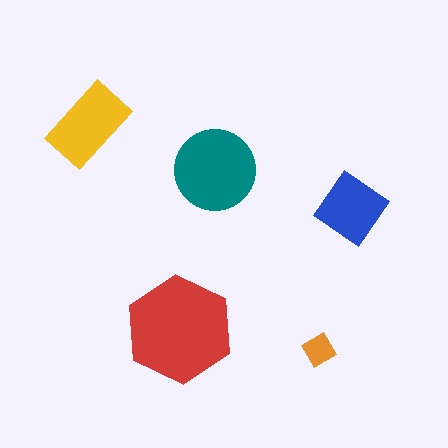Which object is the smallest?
The orange diamond.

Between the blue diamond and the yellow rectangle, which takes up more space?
The yellow rectangle.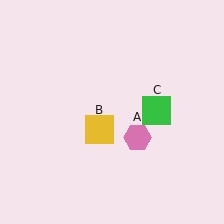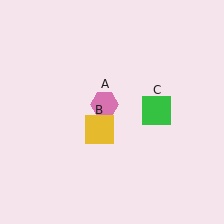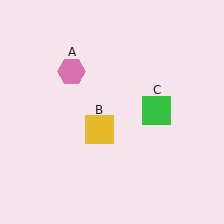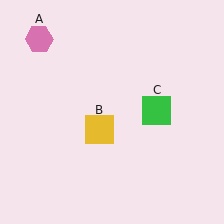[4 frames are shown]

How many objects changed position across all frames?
1 object changed position: pink hexagon (object A).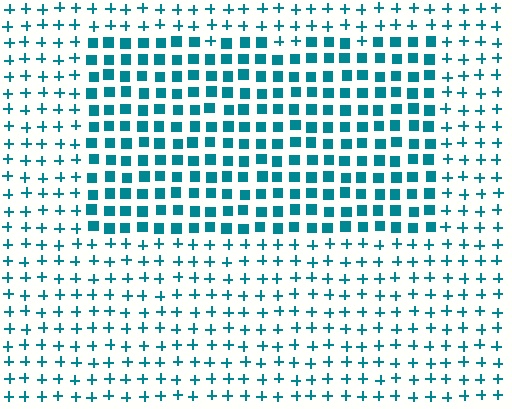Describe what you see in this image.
The image is filled with small teal elements arranged in a uniform grid. A rectangle-shaped region contains squares, while the surrounding area contains plus signs. The boundary is defined purely by the change in element shape.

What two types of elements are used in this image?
The image uses squares inside the rectangle region and plus signs outside it.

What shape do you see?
I see a rectangle.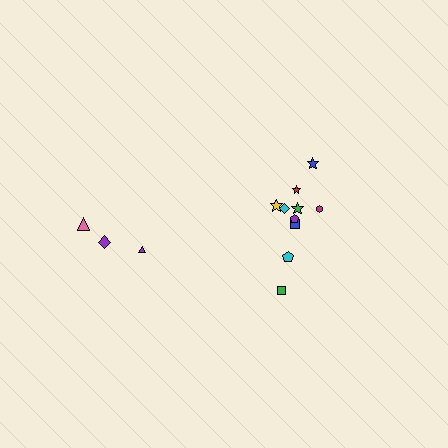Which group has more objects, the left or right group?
The right group.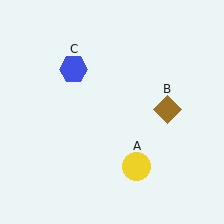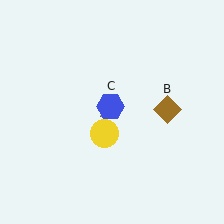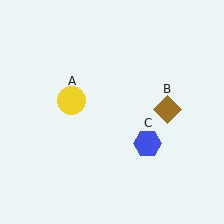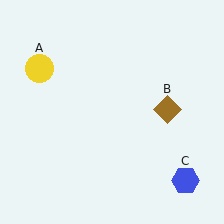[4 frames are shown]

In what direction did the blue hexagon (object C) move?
The blue hexagon (object C) moved down and to the right.